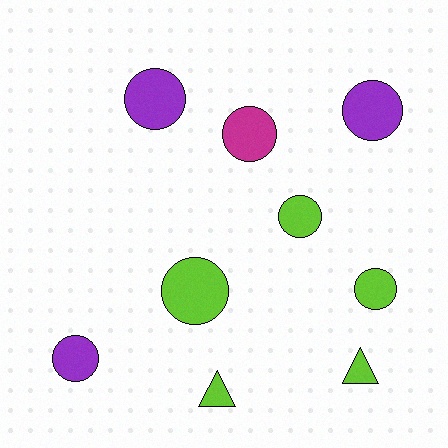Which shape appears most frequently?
Circle, with 7 objects.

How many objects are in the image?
There are 9 objects.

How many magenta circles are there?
There is 1 magenta circle.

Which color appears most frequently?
Lime, with 5 objects.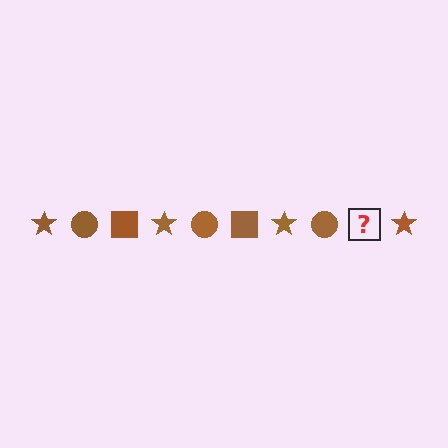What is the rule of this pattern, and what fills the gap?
The rule is that the pattern cycles through star, circle, square shapes in brown. The gap should be filled with a brown square.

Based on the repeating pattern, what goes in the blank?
The blank should be a brown square.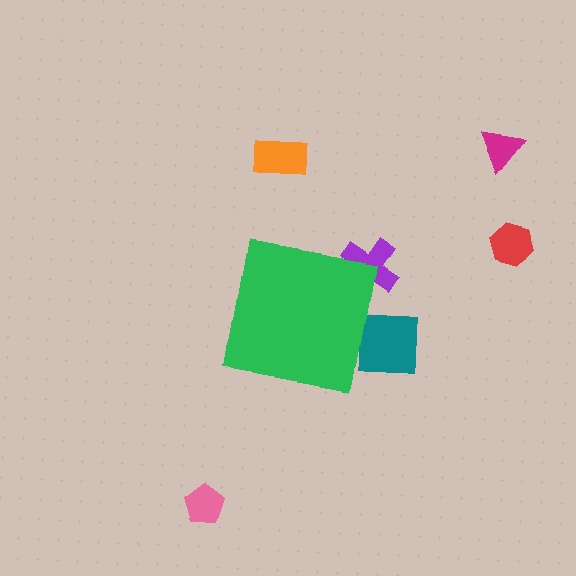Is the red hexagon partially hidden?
No, the red hexagon is fully visible.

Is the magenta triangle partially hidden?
No, the magenta triangle is fully visible.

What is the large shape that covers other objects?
A green square.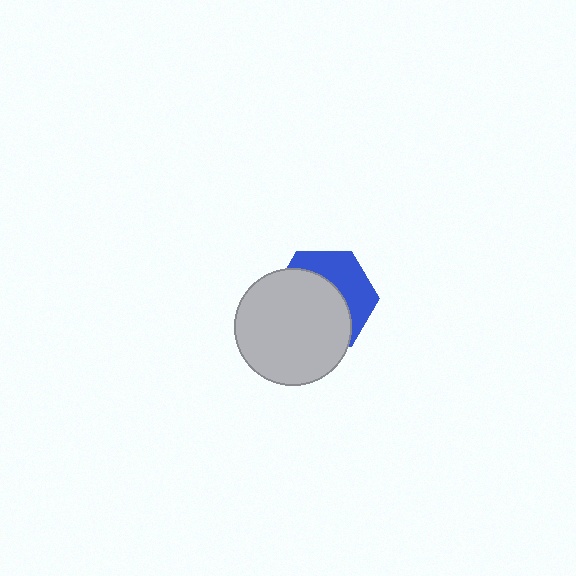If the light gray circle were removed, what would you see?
You would see the complete blue hexagon.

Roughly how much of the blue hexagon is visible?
A small part of it is visible (roughly 39%).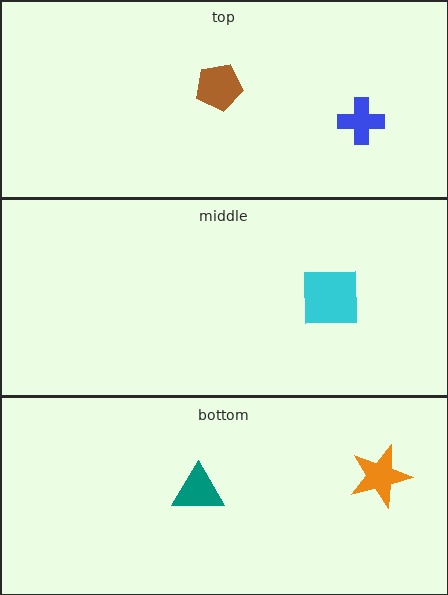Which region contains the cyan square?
The middle region.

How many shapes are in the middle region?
1.